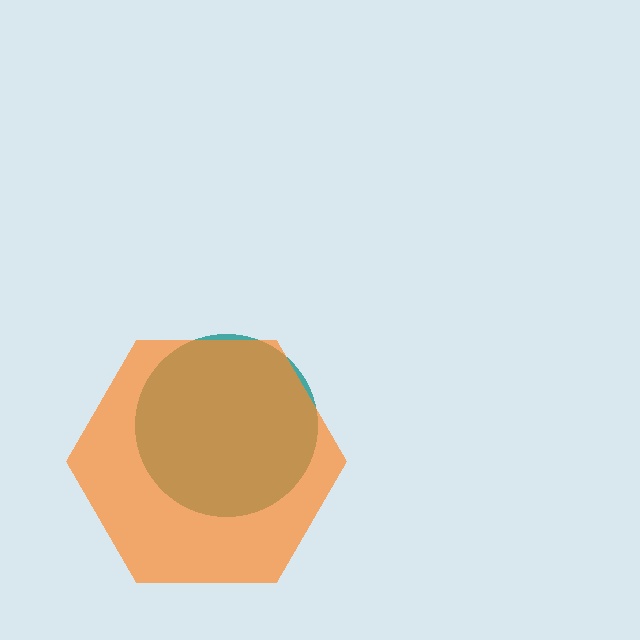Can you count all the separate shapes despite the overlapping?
Yes, there are 2 separate shapes.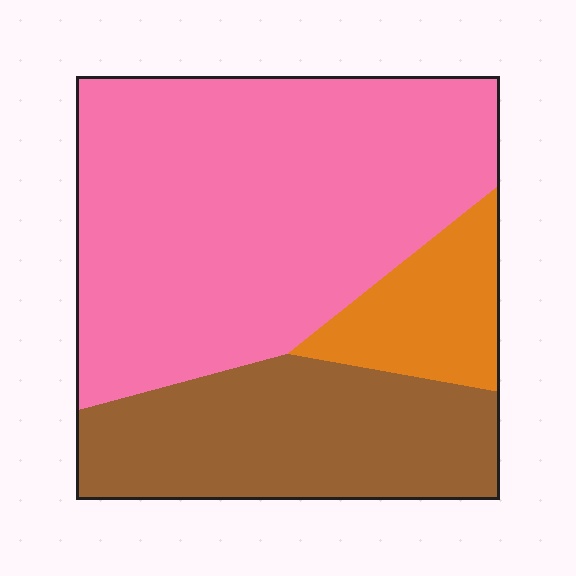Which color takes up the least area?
Orange, at roughly 10%.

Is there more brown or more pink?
Pink.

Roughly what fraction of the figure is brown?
Brown takes up about one quarter (1/4) of the figure.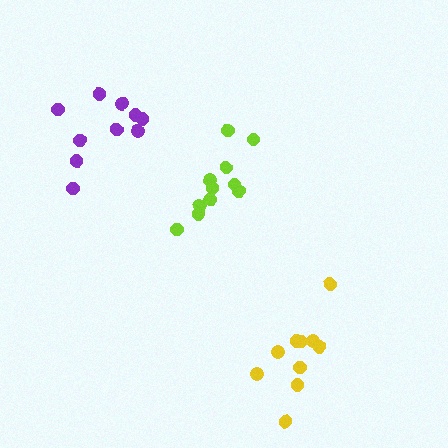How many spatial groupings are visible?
There are 3 spatial groupings.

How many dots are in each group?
Group 1: 10 dots, Group 2: 11 dots, Group 3: 10 dots (31 total).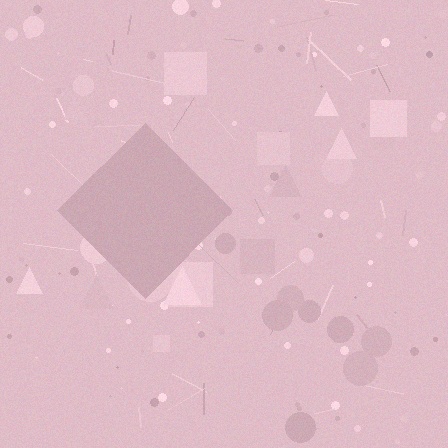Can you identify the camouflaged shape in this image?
The camouflaged shape is a diamond.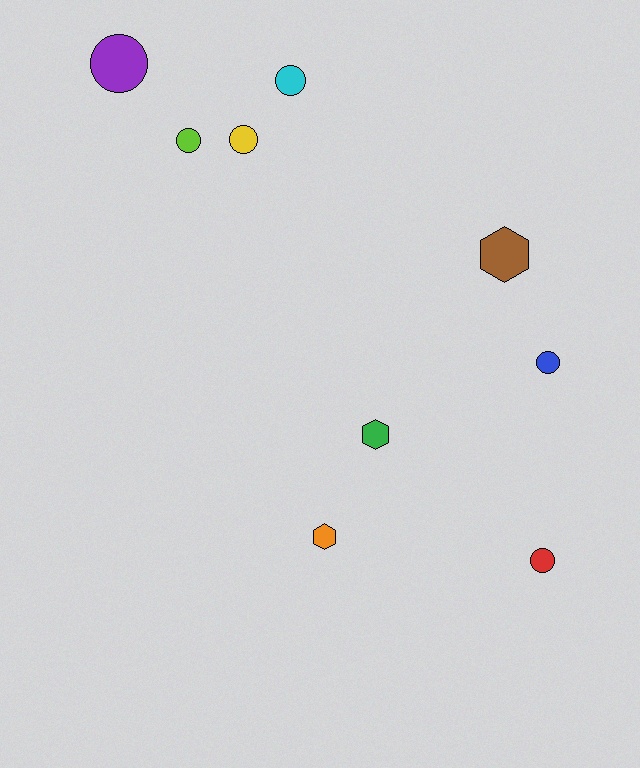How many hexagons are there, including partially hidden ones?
There are 3 hexagons.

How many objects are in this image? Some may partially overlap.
There are 9 objects.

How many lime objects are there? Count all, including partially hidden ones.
There is 1 lime object.